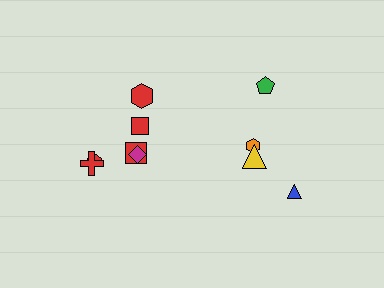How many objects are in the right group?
There are 4 objects.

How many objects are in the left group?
There are 6 objects.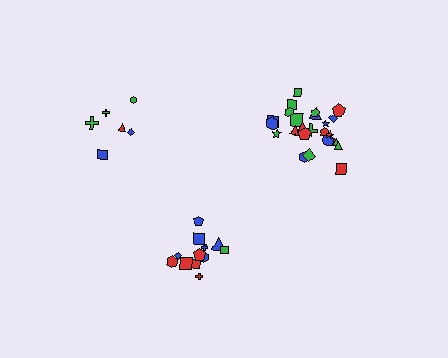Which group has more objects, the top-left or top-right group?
The top-right group.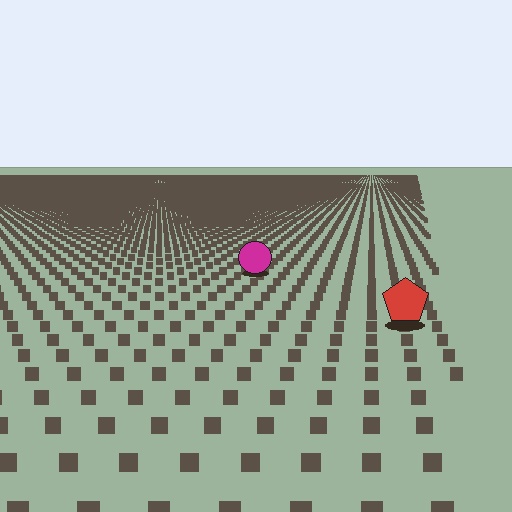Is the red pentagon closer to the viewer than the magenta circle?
Yes. The red pentagon is closer — you can tell from the texture gradient: the ground texture is coarser near it.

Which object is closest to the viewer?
The red pentagon is closest. The texture marks near it are larger and more spread out.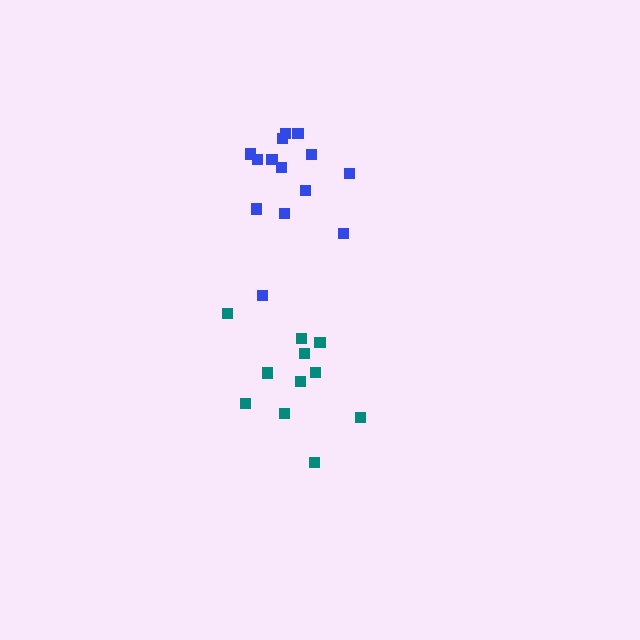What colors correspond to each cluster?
The clusters are colored: blue, teal.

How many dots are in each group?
Group 1: 14 dots, Group 2: 11 dots (25 total).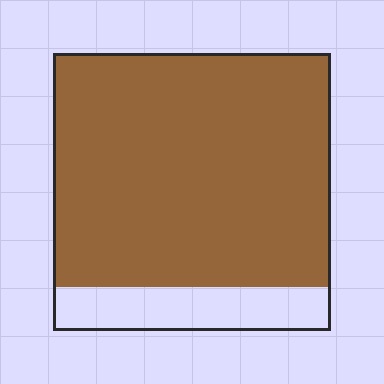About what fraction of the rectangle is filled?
About five sixths (5/6).